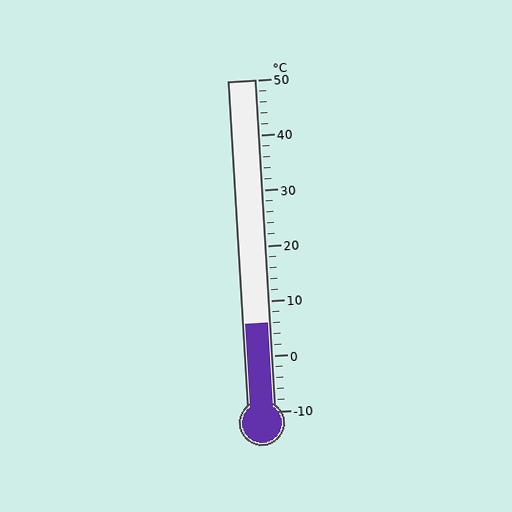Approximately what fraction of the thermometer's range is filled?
The thermometer is filled to approximately 25% of its range.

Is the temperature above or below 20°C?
The temperature is below 20°C.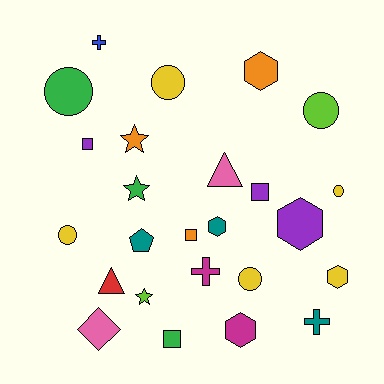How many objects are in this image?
There are 25 objects.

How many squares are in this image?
There are 4 squares.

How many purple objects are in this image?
There are 3 purple objects.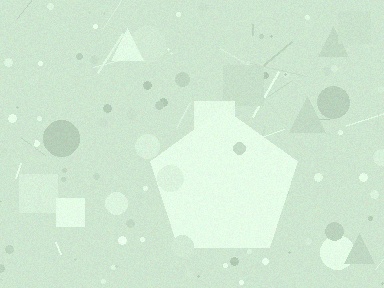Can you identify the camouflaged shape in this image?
The camouflaged shape is a pentagon.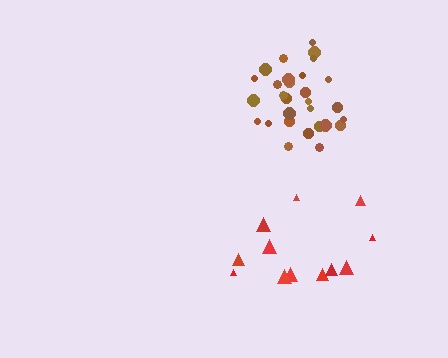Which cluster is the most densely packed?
Brown.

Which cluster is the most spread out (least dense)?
Red.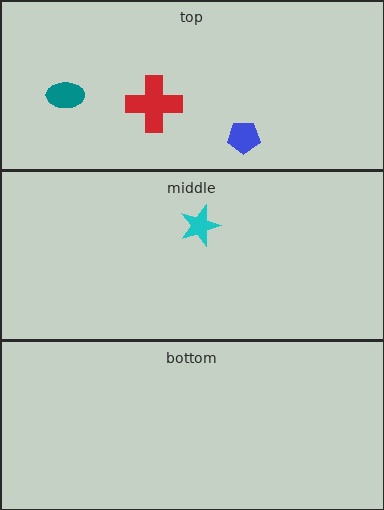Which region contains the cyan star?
The middle region.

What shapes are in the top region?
The blue pentagon, the teal ellipse, the red cross.